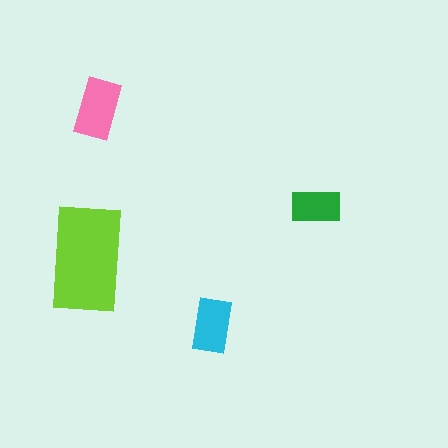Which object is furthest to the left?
The lime rectangle is leftmost.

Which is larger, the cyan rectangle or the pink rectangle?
The pink one.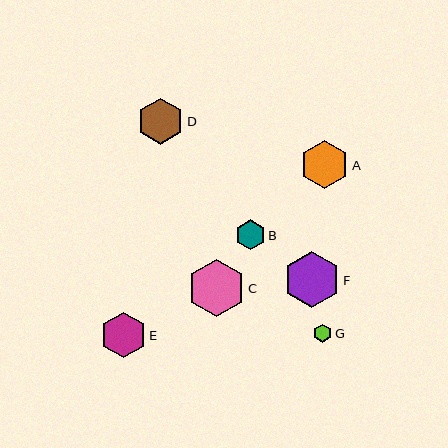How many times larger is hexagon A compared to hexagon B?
Hexagon A is approximately 1.6 times the size of hexagon B.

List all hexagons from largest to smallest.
From largest to smallest: C, F, A, D, E, B, G.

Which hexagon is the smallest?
Hexagon G is the smallest with a size of approximately 19 pixels.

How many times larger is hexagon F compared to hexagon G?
Hexagon F is approximately 3.0 times the size of hexagon G.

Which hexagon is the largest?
Hexagon C is the largest with a size of approximately 57 pixels.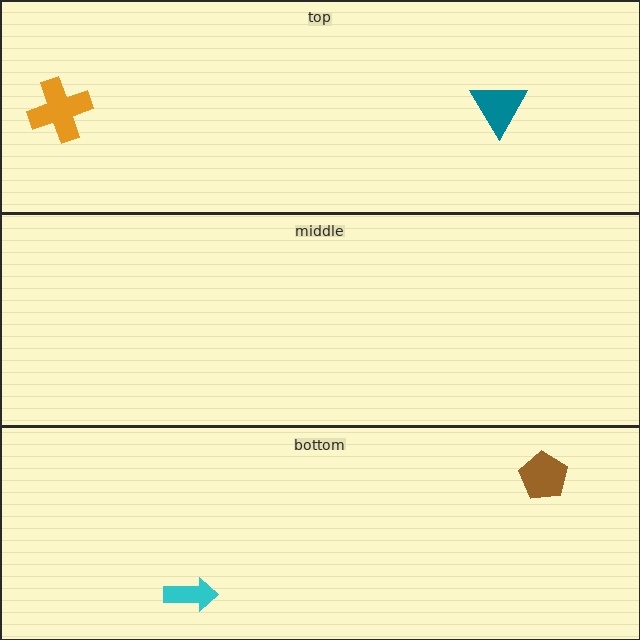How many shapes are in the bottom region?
2.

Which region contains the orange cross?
The top region.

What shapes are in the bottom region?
The cyan arrow, the brown pentagon.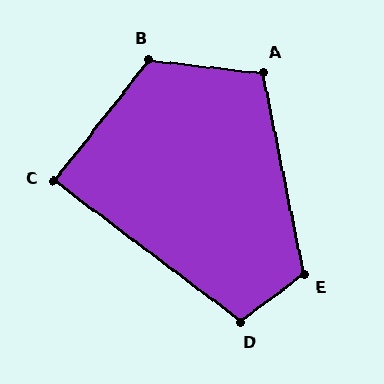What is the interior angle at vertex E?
Approximately 116 degrees (obtuse).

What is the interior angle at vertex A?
Approximately 108 degrees (obtuse).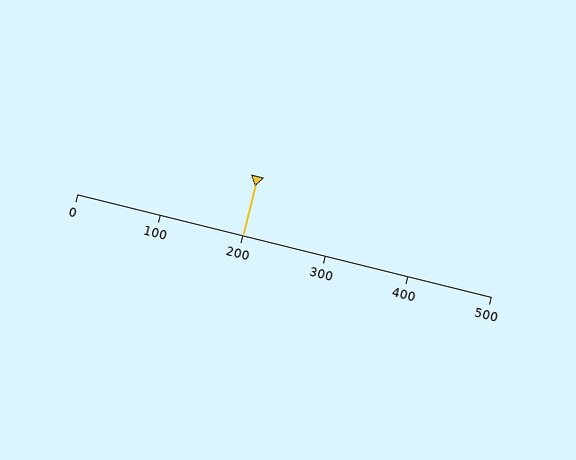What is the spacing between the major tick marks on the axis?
The major ticks are spaced 100 apart.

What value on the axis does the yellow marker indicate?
The marker indicates approximately 200.